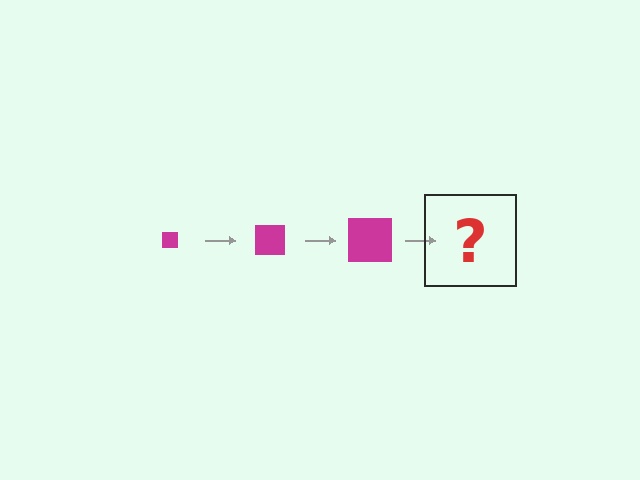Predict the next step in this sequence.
The next step is a magenta square, larger than the previous one.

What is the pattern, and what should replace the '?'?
The pattern is that the square gets progressively larger each step. The '?' should be a magenta square, larger than the previous one.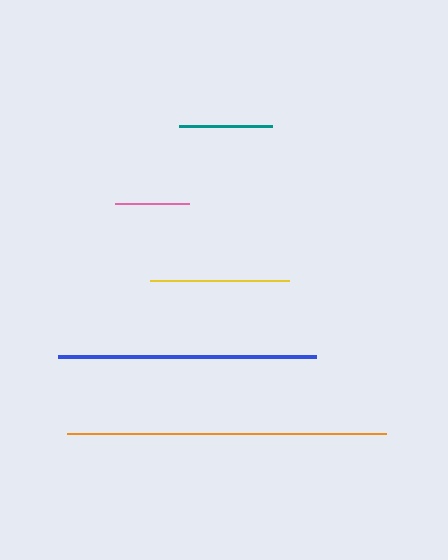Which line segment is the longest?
The orange line is the longest at approximately 319 pixels.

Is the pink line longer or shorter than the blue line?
The blue line is longer than the pink line.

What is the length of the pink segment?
The pink segment is approximately 74 pixels long.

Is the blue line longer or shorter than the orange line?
The orange line is longer than the blue line.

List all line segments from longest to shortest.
From longest to shortest: orange, blue, yellow, teal, pink.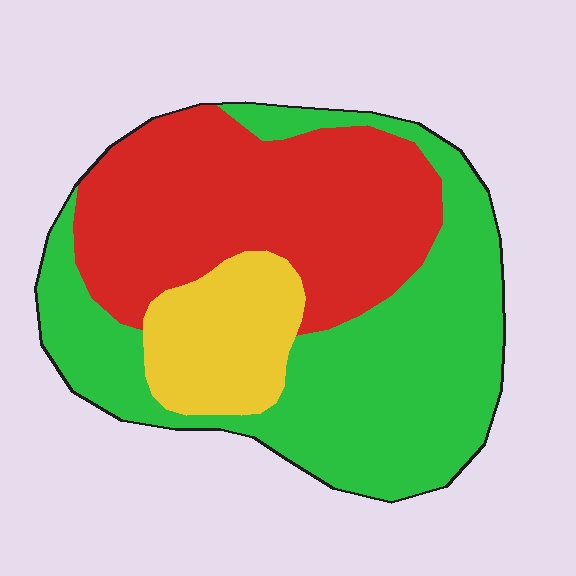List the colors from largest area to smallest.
From largest to smallest: green, red, yellow.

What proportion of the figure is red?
Red takes up about two fifths (2/5) of the figure.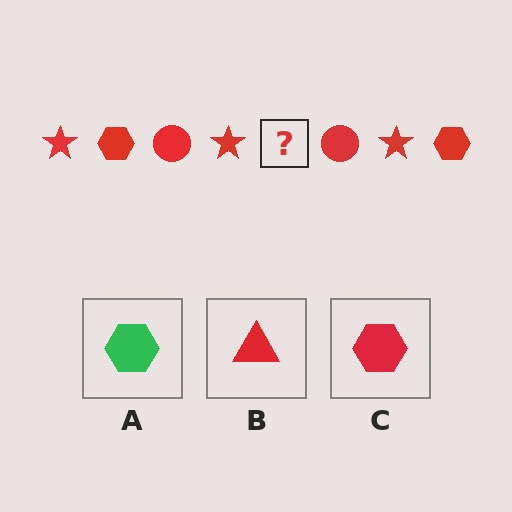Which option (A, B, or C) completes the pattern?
C.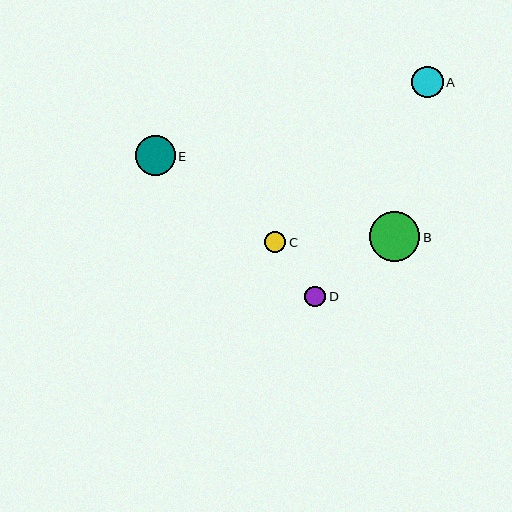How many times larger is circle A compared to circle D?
Circle A is approximately 1.5 times the size of circle D.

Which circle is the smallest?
Circle D is the smallest with a size of approximately 21 pixels.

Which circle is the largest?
Circle B is the largest with a size of approximately 50 pixels.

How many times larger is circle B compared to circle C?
Circle B is approximately 2.4 times the size of circle C.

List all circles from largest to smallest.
From largest to smallest: B, E, A, C, D.